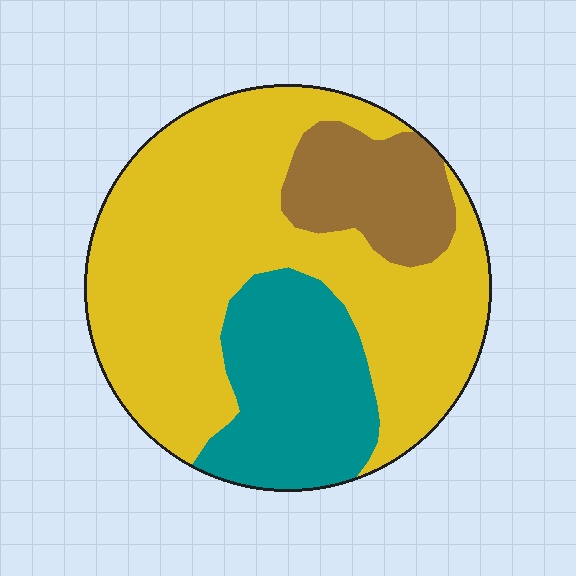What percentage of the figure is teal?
Teal covers roughly 25% of the figure.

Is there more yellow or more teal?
Yellow.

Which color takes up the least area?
Brown, at roughly 15%.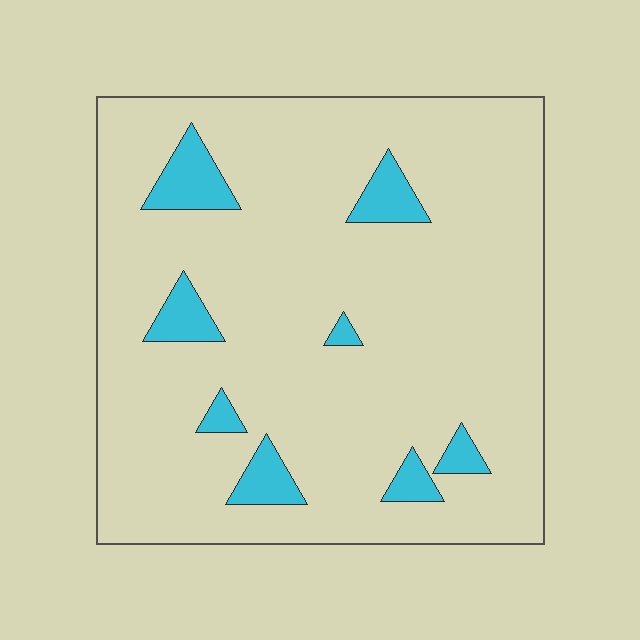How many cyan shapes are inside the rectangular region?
8.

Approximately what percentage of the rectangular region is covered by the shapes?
Approximately 10%.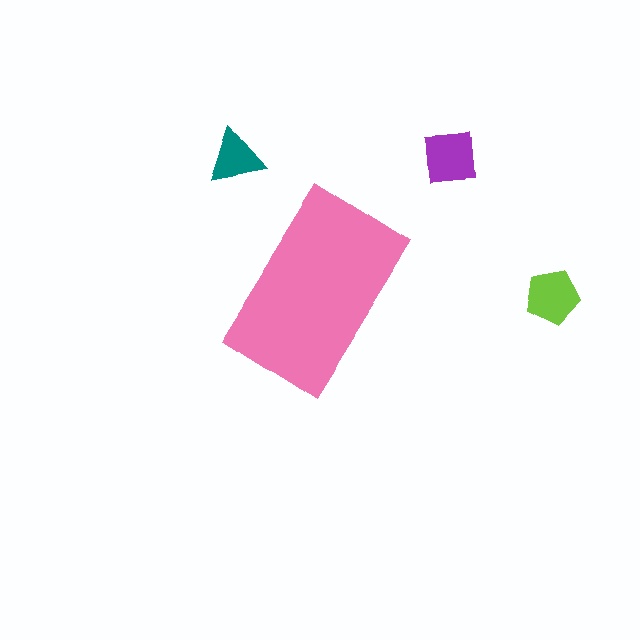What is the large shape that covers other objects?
A pink rectangle.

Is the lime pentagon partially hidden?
No, the lime pentagon is fully visible.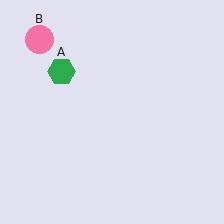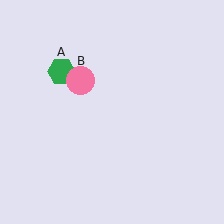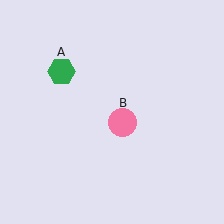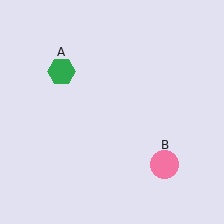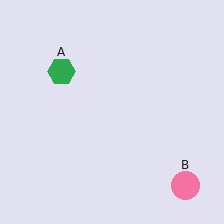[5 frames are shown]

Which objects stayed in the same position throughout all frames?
Green hexagon (object A) remained stationary.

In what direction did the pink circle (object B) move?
The pink circle (object B) moved down and to the right.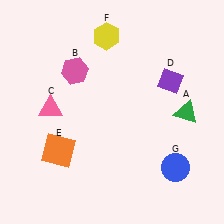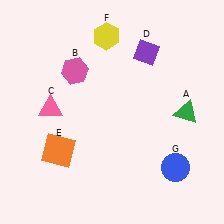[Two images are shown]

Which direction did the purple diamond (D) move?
The purple diamond (D) moved up.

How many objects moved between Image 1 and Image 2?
1 object moved between the two images.